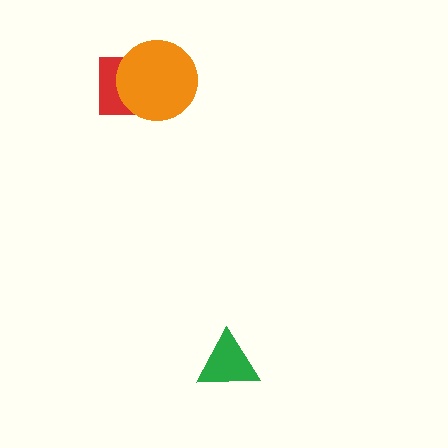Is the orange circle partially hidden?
No, no other shape covers it.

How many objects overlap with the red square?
1 object overlaps with the red square.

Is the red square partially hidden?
Yes, it is partially covered by another shape.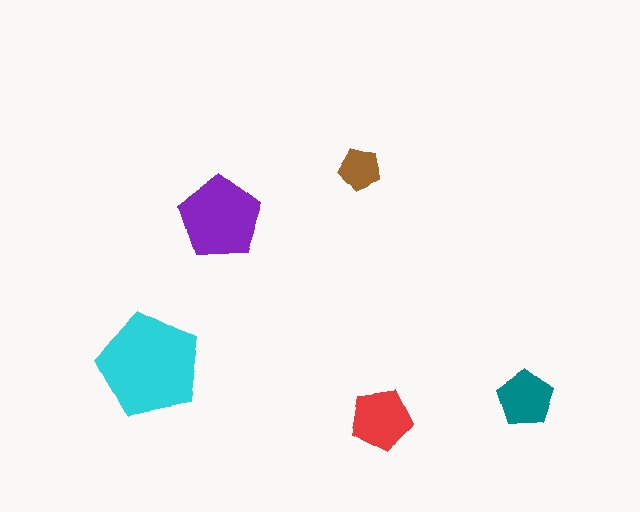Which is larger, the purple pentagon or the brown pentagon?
The purple one.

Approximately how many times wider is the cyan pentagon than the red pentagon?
About 1.5 times wider.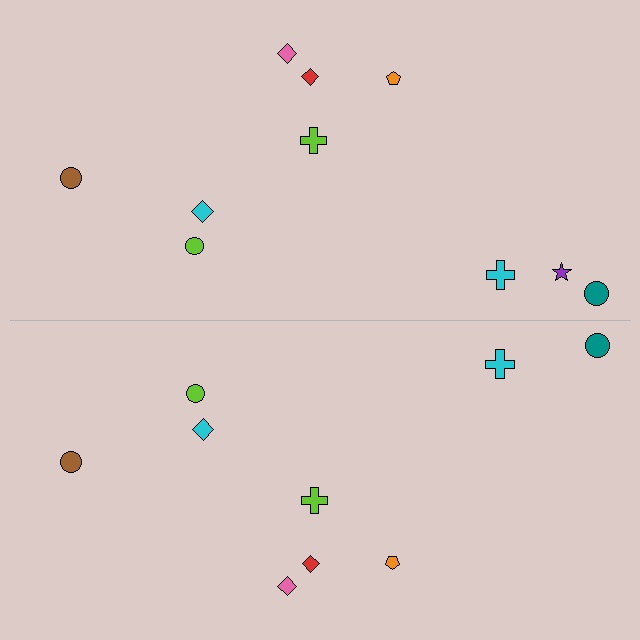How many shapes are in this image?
There are 19 shapes in this image.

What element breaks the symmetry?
A purple star is missing from the bottom side.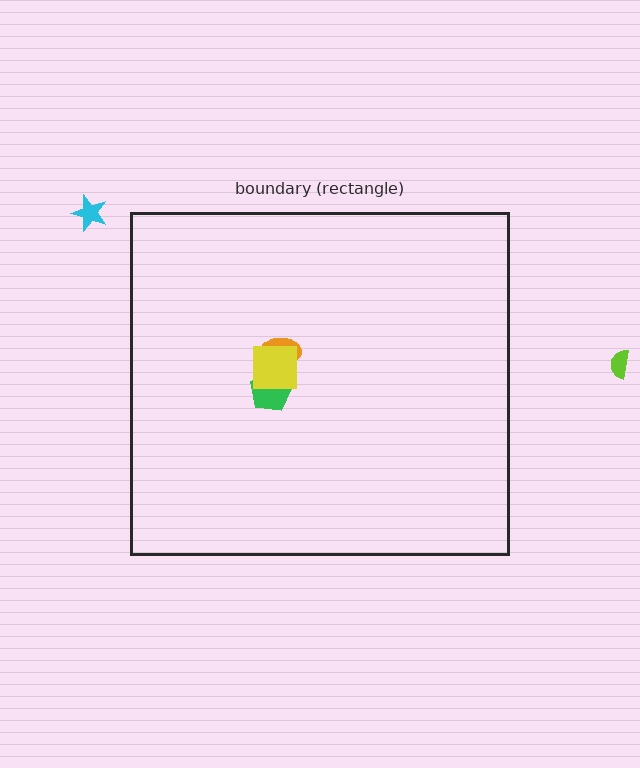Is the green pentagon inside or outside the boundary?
Inside.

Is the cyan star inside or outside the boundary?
Outside.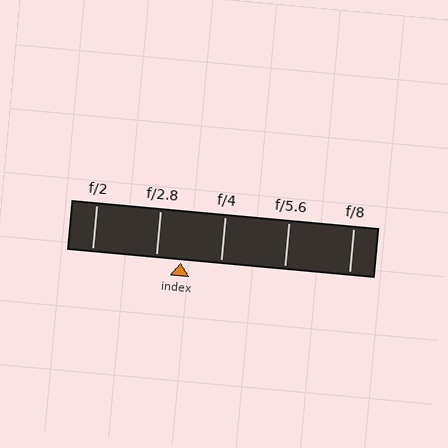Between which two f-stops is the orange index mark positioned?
The index mark is between f/2.8 and f/4.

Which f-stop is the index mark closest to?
The index mark is closest to f/2.8.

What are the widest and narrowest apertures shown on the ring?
The widest aperture shown is f/2 and the narrowest is f/8.